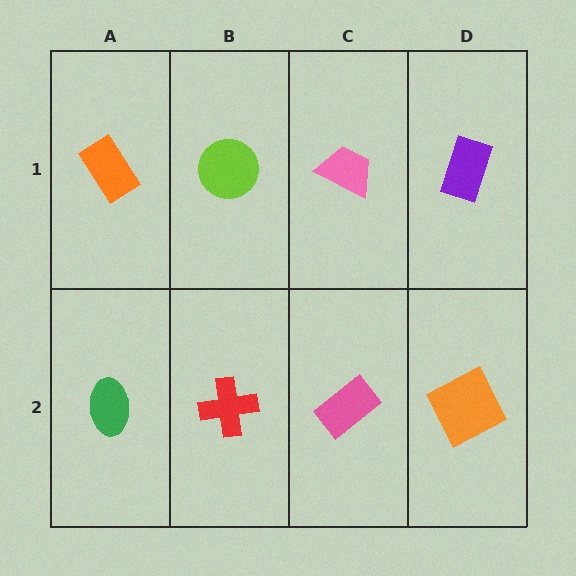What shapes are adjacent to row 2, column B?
A lime circle (row 1, column B), a green ellipse (row 2, column A), a pink rectangle (row 2, column C).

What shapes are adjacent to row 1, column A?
A green ellipse (row 2, column A), a lime circle (row 1, column B).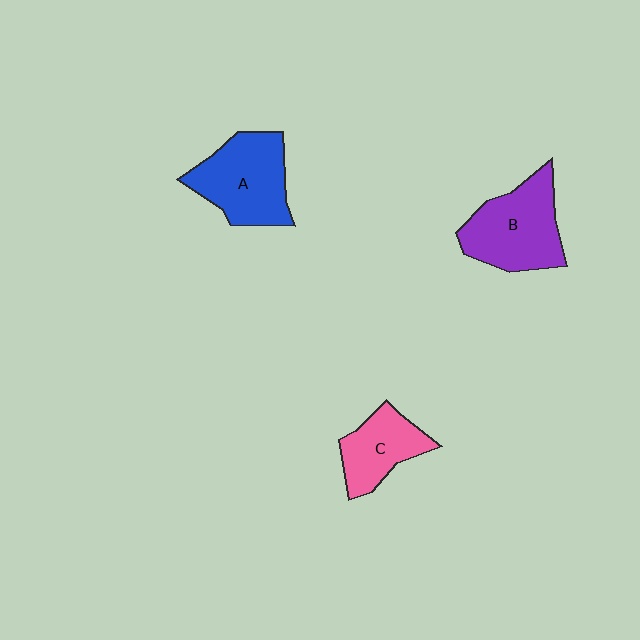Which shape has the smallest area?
Shape C (pink).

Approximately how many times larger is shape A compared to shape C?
Approximately 1.5 times.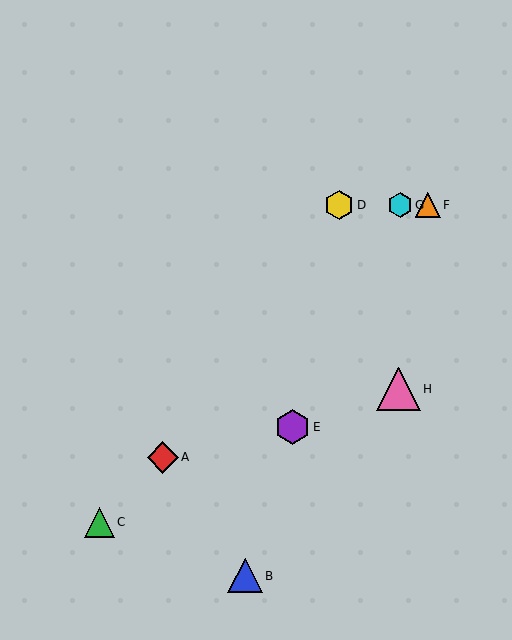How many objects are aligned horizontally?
3 objects (D, F, G) are aligned horizontally.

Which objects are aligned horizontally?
Objects D, F, G are aligned horizontally.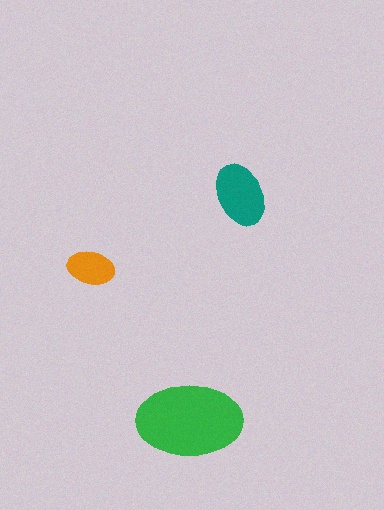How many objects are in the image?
There are 3 objects in the image.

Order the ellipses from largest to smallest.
the green one, the teal one, the orange one.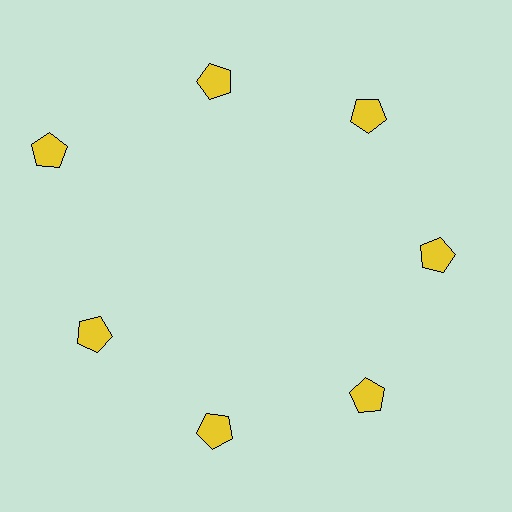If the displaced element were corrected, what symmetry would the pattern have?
It would have 7-fold rotational symmetry — the pattern would map onto itself every 51 degrees.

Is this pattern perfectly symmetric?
No. The 7 yellow pentagons are arranged in a ring, but one element near the 10 o'clock position is pushed outward from the center, breaking the 7-fold rotational symmetry.